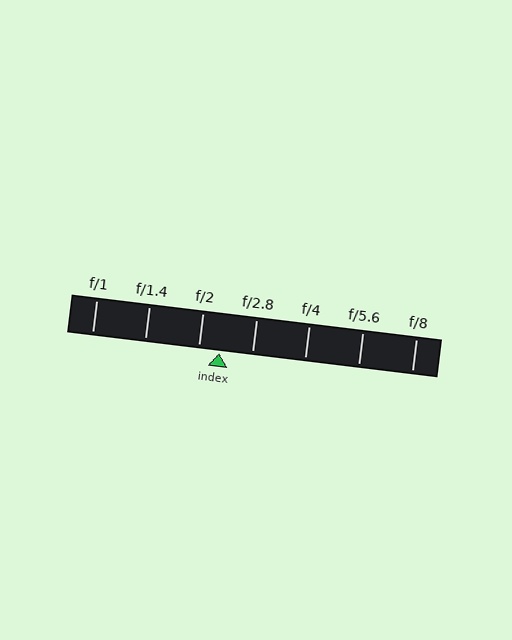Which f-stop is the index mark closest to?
The index mark is closest to f/2.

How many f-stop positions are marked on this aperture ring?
There are 7 f-stop positions marked.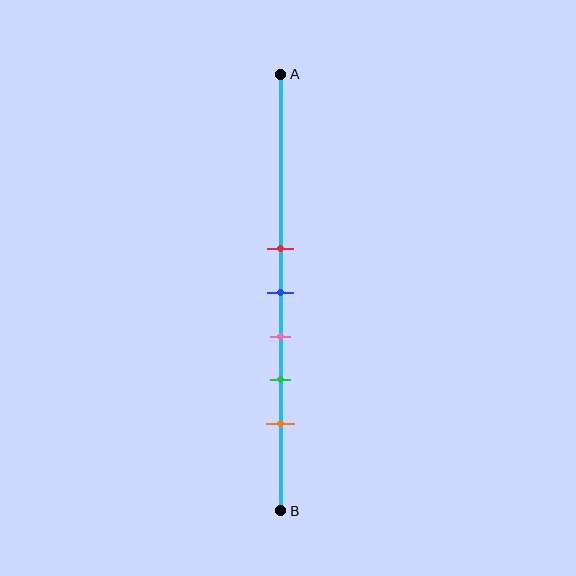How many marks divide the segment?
There are 5 marks dividing the segment.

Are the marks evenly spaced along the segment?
Yes, the marks are approximately evenly spaced.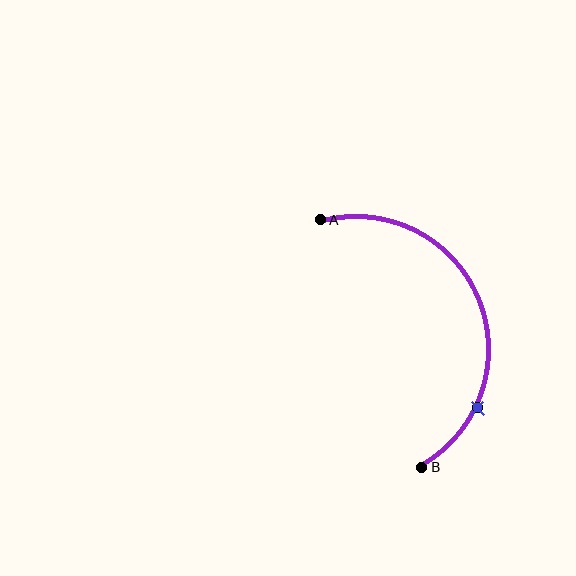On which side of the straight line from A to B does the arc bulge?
The arc bulges to the right of the straight line connecting A and B.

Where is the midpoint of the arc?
The arc midpoint is the point on the curve farthest from the straight line joining A and B. It sits to the right of that line.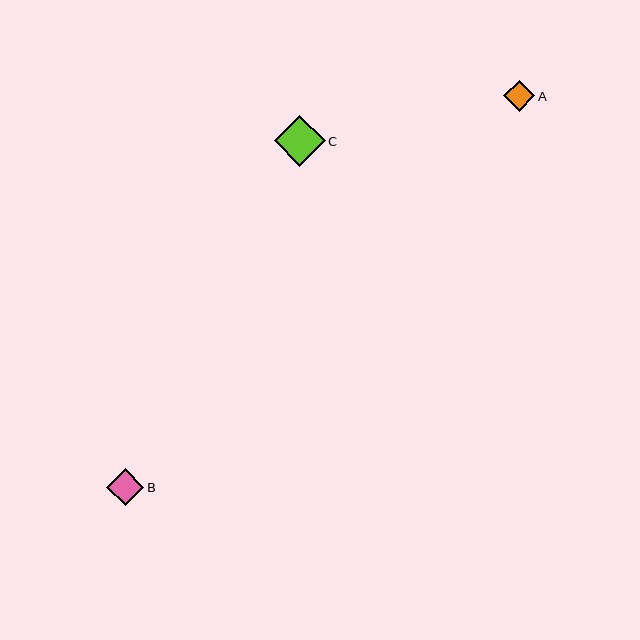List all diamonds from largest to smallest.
From largest to smallest: C, B, A.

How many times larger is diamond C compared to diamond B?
Diamond C is approximately 1.4 times the size of diamond B.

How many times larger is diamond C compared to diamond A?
Diamond C is approximately 1.6 times the size of diamond A.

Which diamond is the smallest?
Diamond A is the smallest with a size of approximately 31 pixels.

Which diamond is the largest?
Diamond C is the largest with a size of approximately 51 pixels.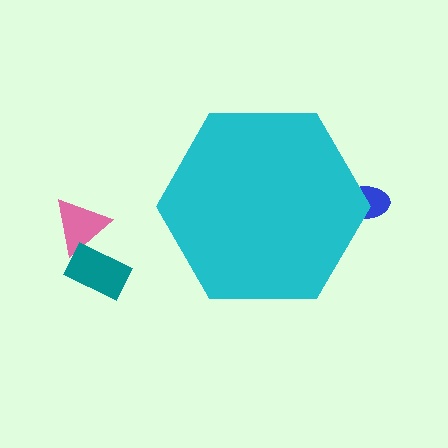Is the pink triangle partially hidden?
No, the pink triangle is fully visible.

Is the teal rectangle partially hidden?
No, the teal rectangle is fully visible.